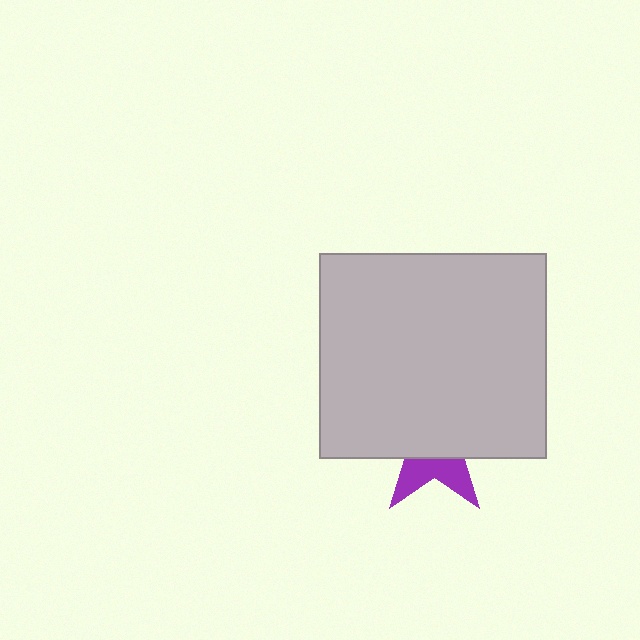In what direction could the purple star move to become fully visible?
The purple star could move down. That would shift it out from behind the light gray rectangle entirely.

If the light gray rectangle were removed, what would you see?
You would see the complete purple star.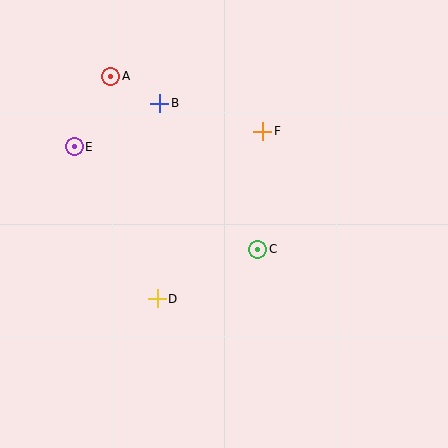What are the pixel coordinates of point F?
Point F is at (263, 131).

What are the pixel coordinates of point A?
Point A is at (111, 76).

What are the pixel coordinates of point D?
Point D is at (157, 299).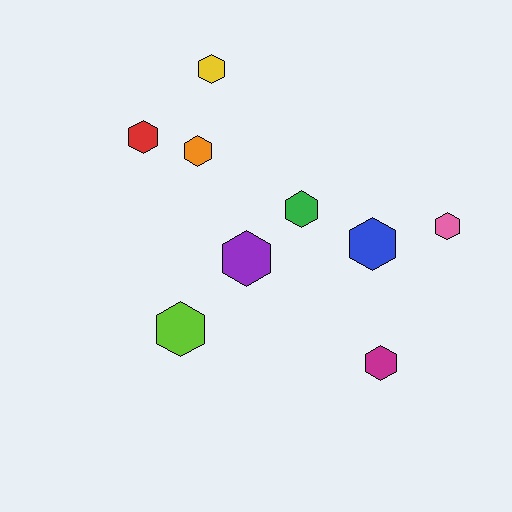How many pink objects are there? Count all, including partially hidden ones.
There is 1 pink object.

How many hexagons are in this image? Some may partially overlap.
There are 9 hexagons.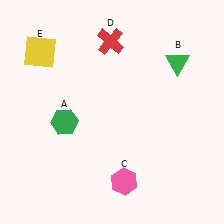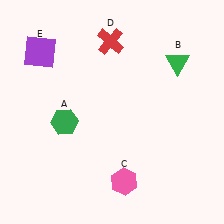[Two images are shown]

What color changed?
The square (E) changed from yellow in Image 1 to purple in Image 2.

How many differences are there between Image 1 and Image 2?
There is 1 difference between the two images.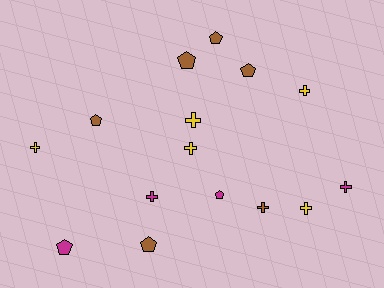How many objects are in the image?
There are 15 objects.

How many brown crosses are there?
There is 1 brown cross.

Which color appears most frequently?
Brown, with 6 objects.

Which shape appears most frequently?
Cross, with 8 objects.